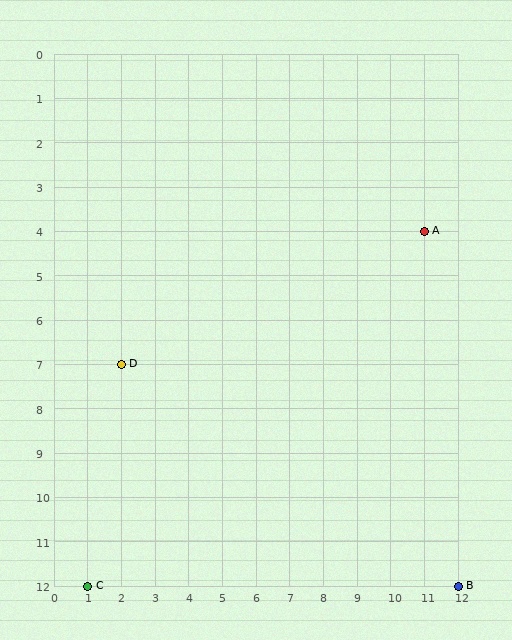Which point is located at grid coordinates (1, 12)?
Point C is at (1, 12).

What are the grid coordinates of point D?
Point D is at grid coordinates (2, 7).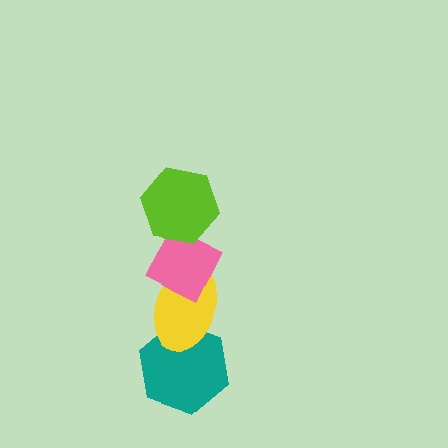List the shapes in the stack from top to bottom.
From top to bottom: the lime hexagon, the pink diamond, the yellow ellipse, the teal hexagon.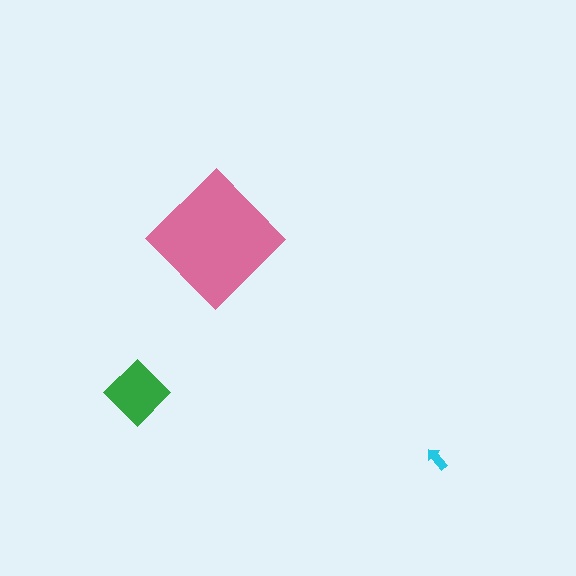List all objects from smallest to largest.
The cyan arrow, the green diamond, the pink diamond.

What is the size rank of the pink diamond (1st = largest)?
1st.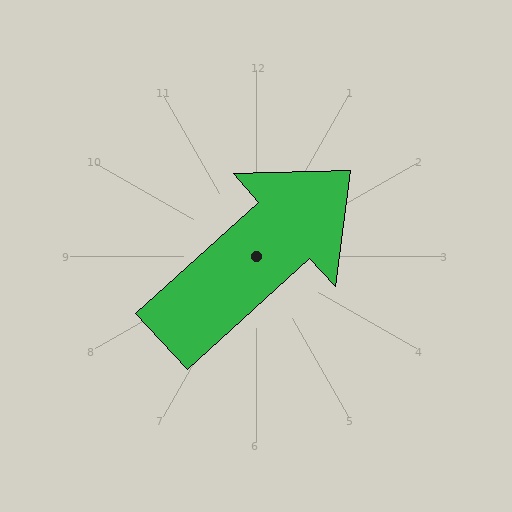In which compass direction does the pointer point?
Northeast.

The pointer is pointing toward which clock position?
Roughly 2 o'clock.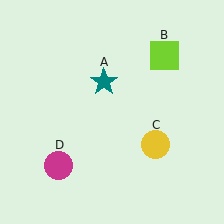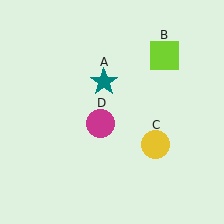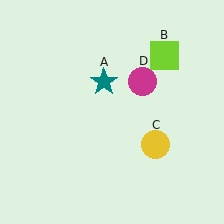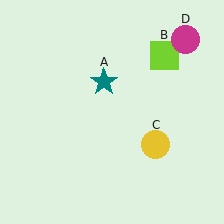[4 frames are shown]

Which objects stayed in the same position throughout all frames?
Teal star (object A) and lime square (object B) and yellow circle (object C) remained stationary.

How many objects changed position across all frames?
1 object changed position: magenta circle (object D).